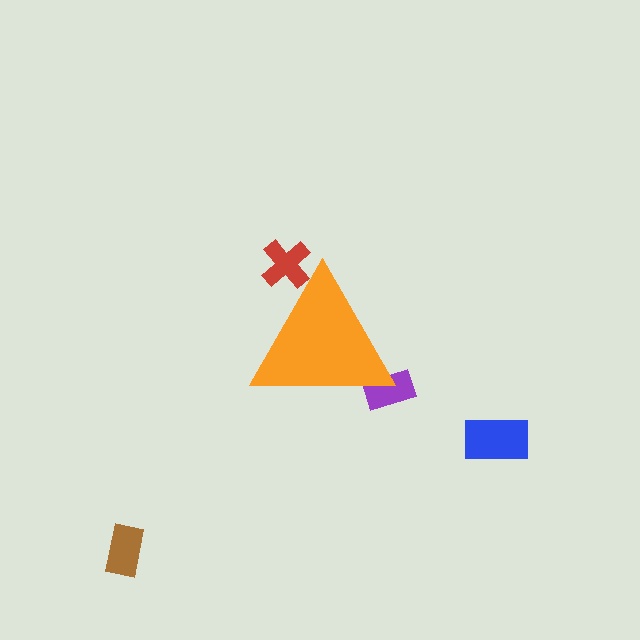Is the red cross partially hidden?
Yes, the red cross is partially hidden behind the orange triangle.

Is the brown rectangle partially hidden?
No, the brown rectangle is fully visible.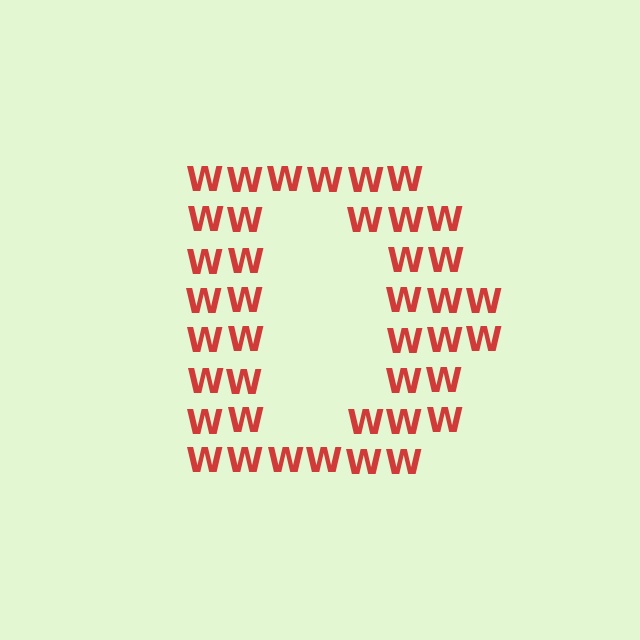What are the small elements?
The small elements are letter W's.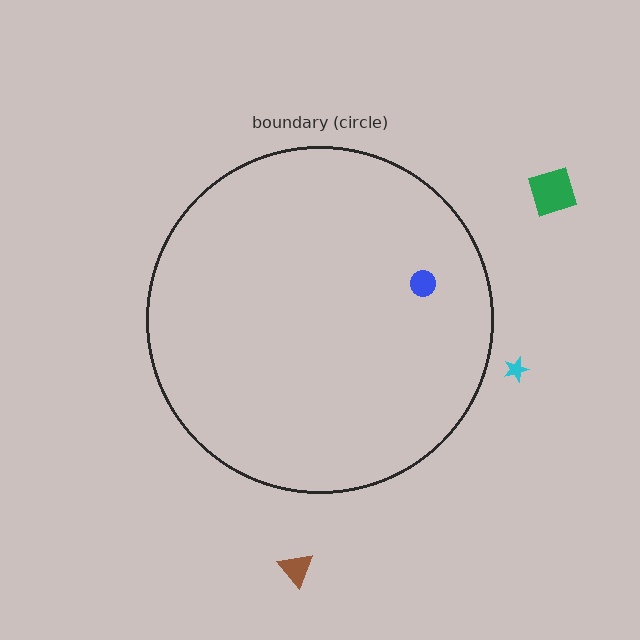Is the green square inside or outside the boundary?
Outside.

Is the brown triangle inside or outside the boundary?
Outside.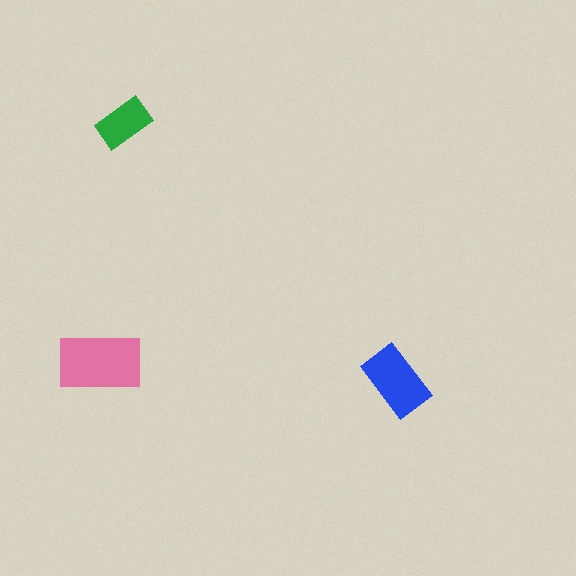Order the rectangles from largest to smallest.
the pink one, the blue one, the green one.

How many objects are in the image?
There are 3 objects in the image.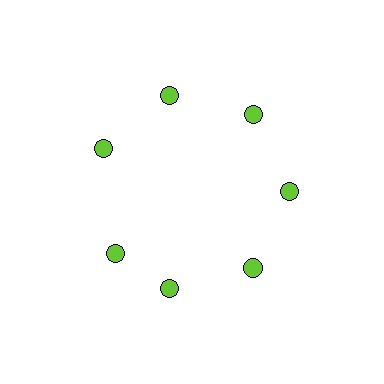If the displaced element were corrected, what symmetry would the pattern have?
It would have 7-fold rotational symmetry — the pattern would map onto itself every 51 degrees.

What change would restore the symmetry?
The symmetry would be restored by rotating it back into even spacing with its neighbors so that all 7 circles sit at equal angles and equal distance from the center.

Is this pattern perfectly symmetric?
No. The 7 lime circles are arranged in a ring, but one element near the 8 o'clock position is rotated out of alignment along the ring, breaking the 7-fold rotational symmetry.